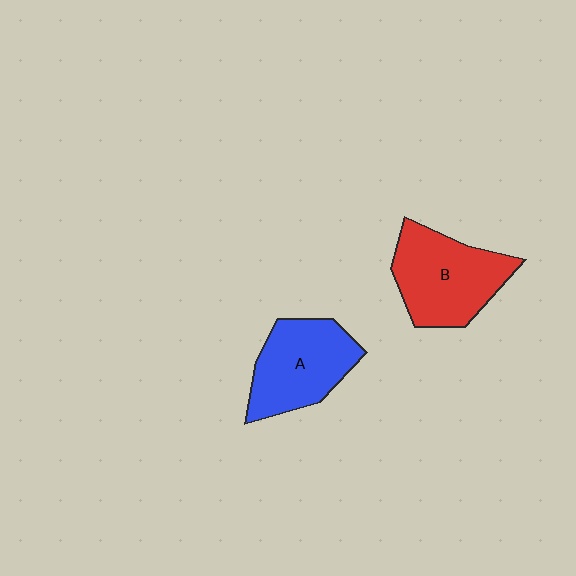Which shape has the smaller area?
Shape A (blue).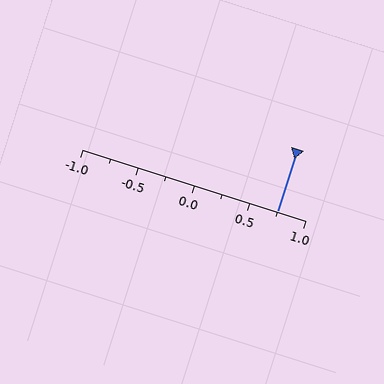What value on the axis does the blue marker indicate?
The marker indicates approximately 0.75.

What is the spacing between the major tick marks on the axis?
The major ticks are spaced 0.5 apart.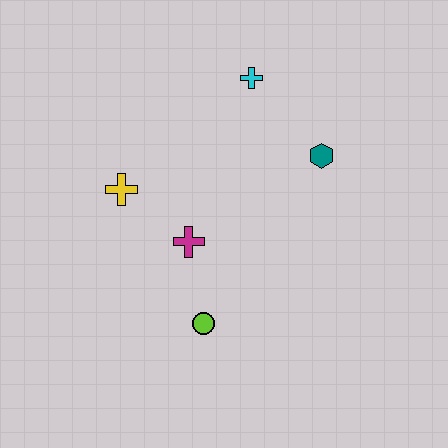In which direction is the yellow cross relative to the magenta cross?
The yellow cross is to the left of the magenta cross.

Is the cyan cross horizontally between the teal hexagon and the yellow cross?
Yes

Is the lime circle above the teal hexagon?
No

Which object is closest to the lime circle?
The magenta cross is closest to the lime circle.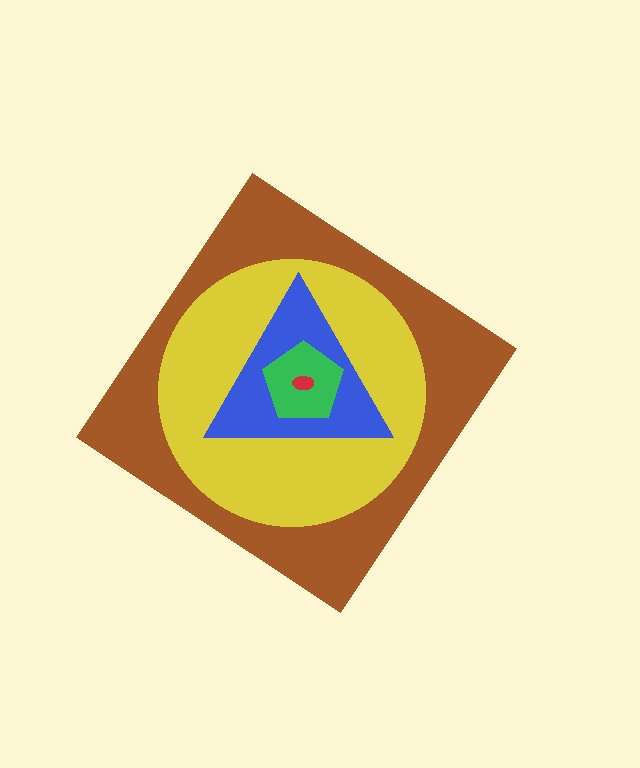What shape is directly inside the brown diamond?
The yellow circle.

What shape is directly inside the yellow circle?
The blue triangle.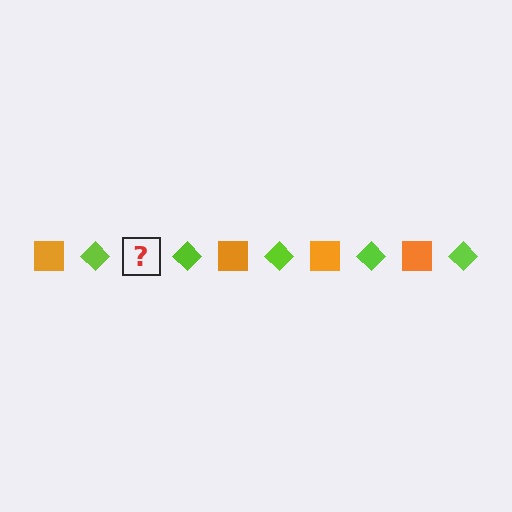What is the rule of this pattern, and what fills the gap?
The rule is that the pattern alternates between orange square and lime diamond. The gap should be filled with an orange square.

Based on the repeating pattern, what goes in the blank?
The blank should be an orange square.